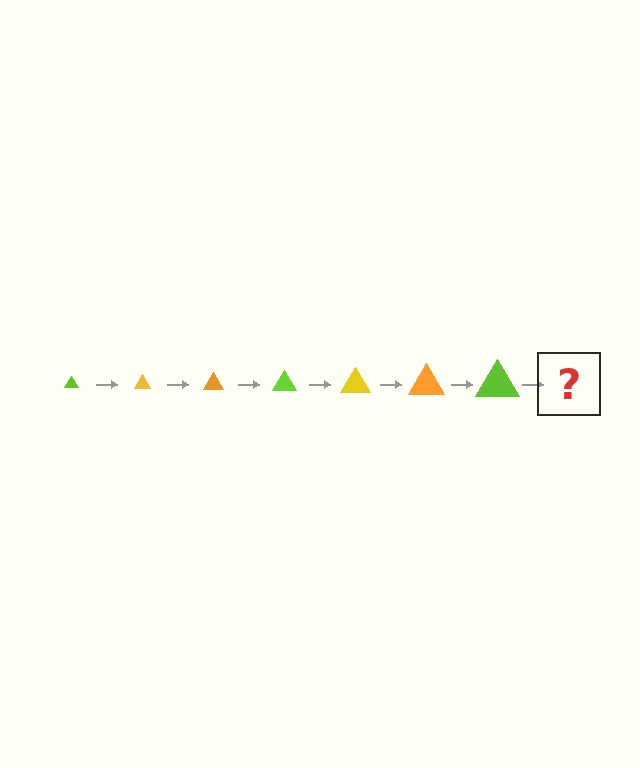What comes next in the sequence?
The next element should be a yellow triangle, larger than the previous one.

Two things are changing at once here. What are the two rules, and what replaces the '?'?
The two rules are that the triangle grows larger each step and the color cycles through lime, yellow, and orange. The '?' should be a yellow triangle, larger than the previous one.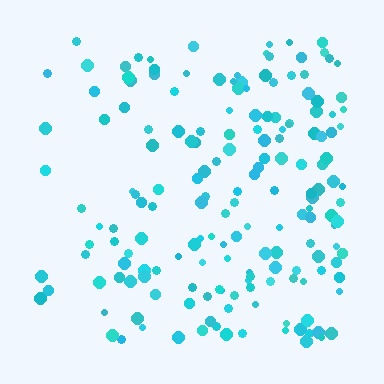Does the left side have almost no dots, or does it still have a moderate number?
Still a moderate number, just noticeably fewer than the right.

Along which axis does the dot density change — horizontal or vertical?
Horizontal.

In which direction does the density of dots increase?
From left to right, with the right side densest.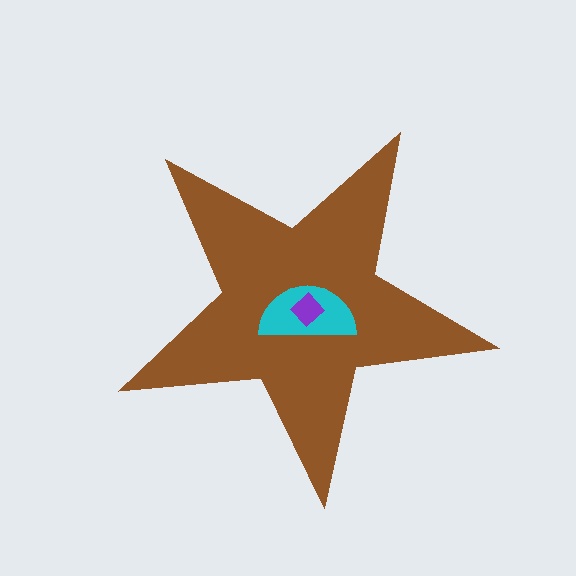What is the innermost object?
The purple diamond.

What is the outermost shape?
The brown star.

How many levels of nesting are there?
3.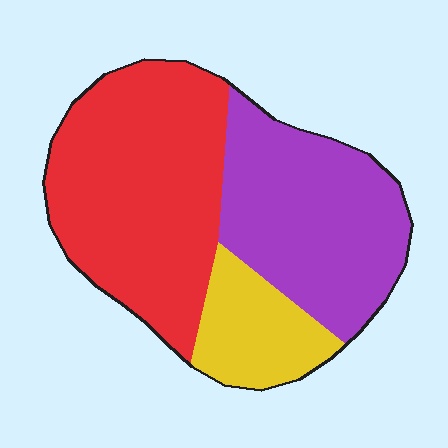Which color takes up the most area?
Red, at roughly 45%.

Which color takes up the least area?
Yellow, at roughly 15%.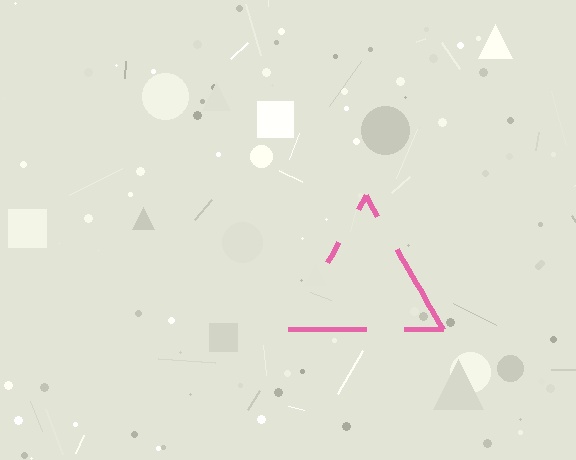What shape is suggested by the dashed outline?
The dashed outline suggests a triangle.